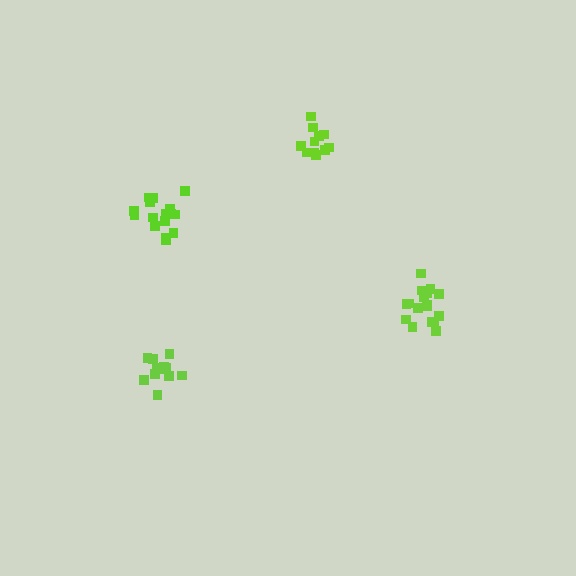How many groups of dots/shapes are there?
There are 4 groups.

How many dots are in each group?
Group 1: 17 dots, Group 2: 16 dots, Group 3: 13 dots, Group 4: 12 dots (58 total).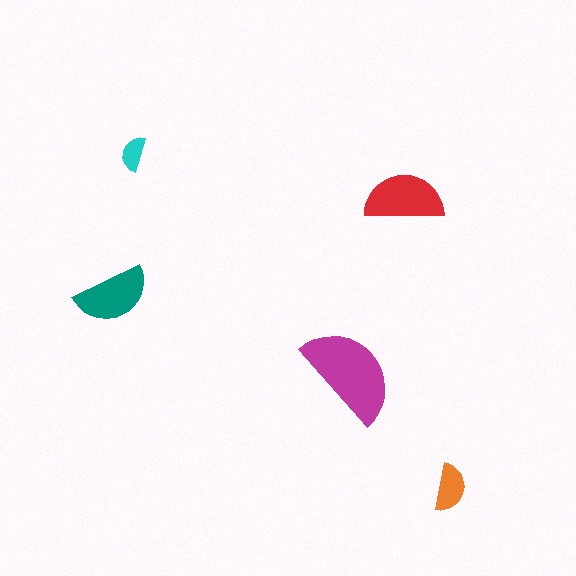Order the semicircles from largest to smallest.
the magenta one, the red one, the teal one, the orange one, the cyan one.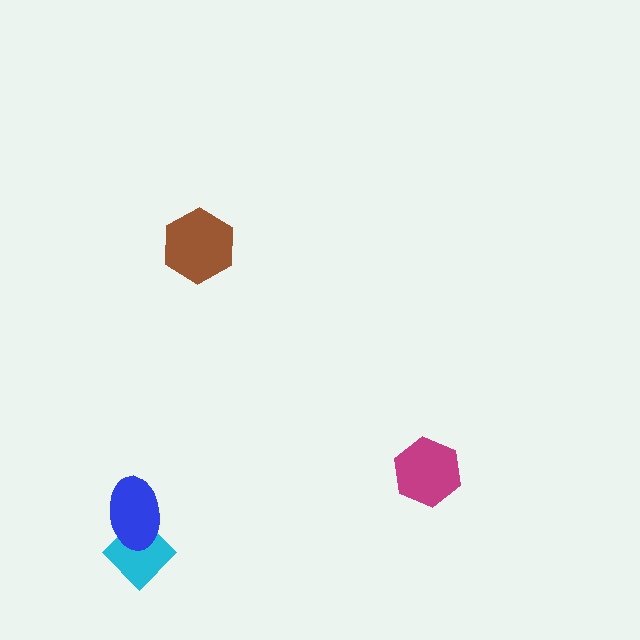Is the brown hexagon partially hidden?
No, no other shape covers it.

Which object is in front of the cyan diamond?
The blue ellipse is in front of the cyan diamond.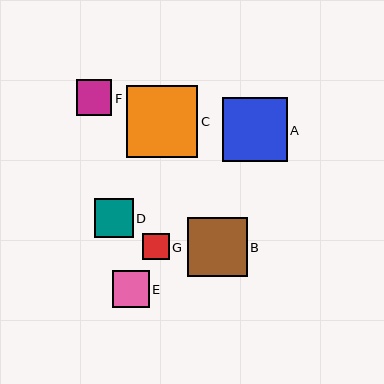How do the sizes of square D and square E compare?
Square D and square E are approximately the same size.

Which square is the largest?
Square C is the largest with a size of approximately 71 pixels.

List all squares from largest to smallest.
From largest to smallest: C, A, B, D, E, F, G.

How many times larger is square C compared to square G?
Square C is approximately 2.7 times the size of square G.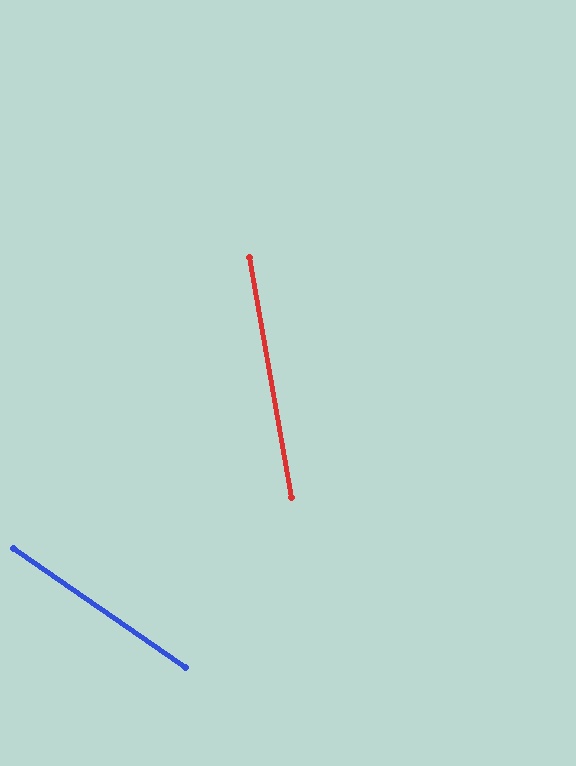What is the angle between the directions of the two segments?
Approximately 45 degrees.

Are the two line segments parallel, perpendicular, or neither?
Neither parallel nor perpendicular — they differ by about 45°.